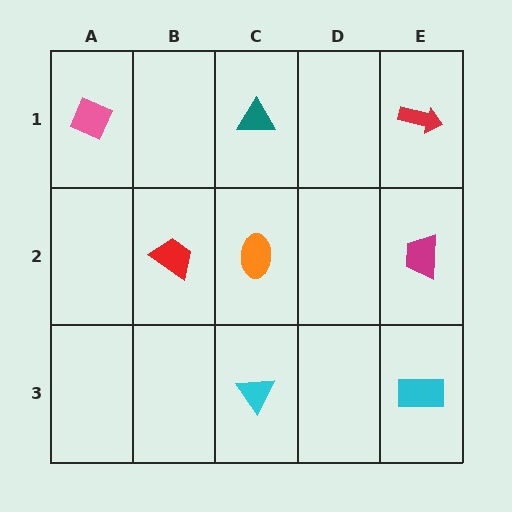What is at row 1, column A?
A pink diamond.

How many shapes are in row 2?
3 shapes.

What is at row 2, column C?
An orange ellipse.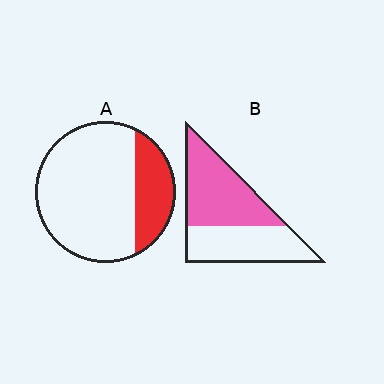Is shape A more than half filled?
No.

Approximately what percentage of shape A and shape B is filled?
A is approximately 25% and B is approximately 55%.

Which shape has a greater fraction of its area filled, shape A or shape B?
Shape B.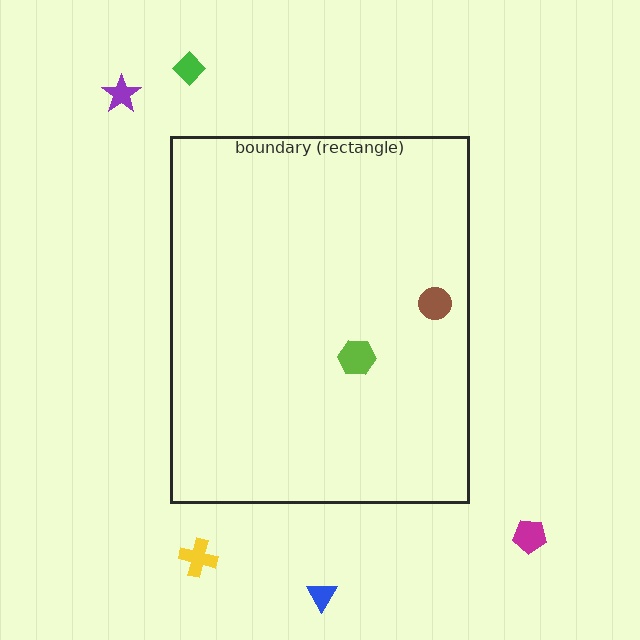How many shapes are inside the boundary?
2 inside, 5 outside.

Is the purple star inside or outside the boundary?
Outside.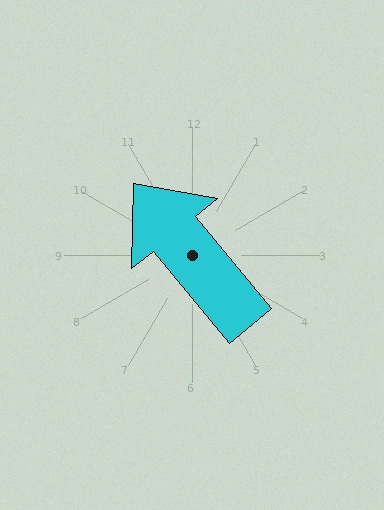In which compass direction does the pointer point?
Northwest.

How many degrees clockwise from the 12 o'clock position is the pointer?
Approximately 321 degrees.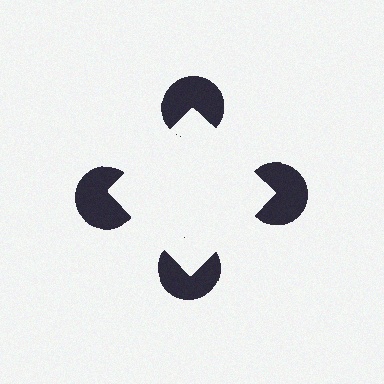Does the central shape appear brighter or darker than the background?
It typically appears slightly brighter than the background, even though no actual brightness change is drawn.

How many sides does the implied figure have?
4 sides.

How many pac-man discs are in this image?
There are 4 — one at each vertex of the illusory square.